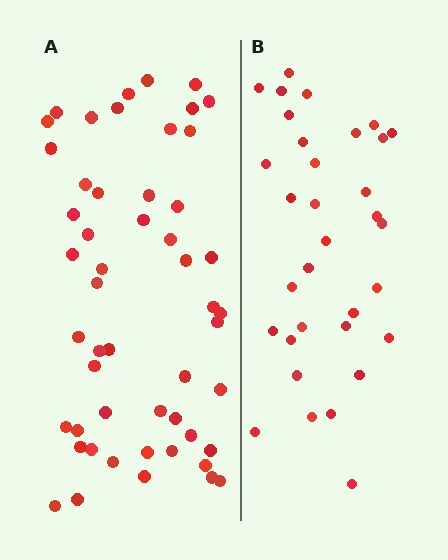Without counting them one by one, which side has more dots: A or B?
Region A (the left region) has more dots.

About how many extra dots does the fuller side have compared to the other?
Region A has approximately 20 more dots than region B.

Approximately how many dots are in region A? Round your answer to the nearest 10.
About 50 dots. (The exact count is 52, which rounds to 50.)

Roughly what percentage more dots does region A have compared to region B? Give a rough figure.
About 60% more.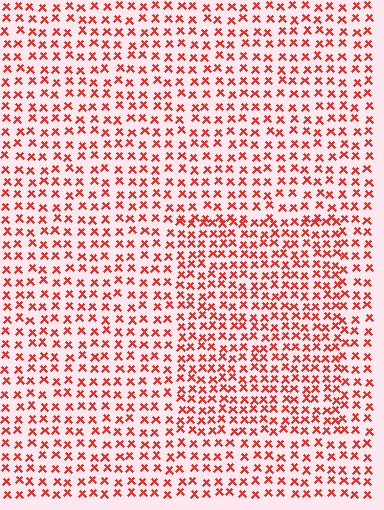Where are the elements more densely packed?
The elements are more densely packed inside the rectangle boundary.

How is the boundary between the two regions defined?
The boundary is defined by a change in element density (approximately 1.5x ratio). All elements are the same color, size, and shape.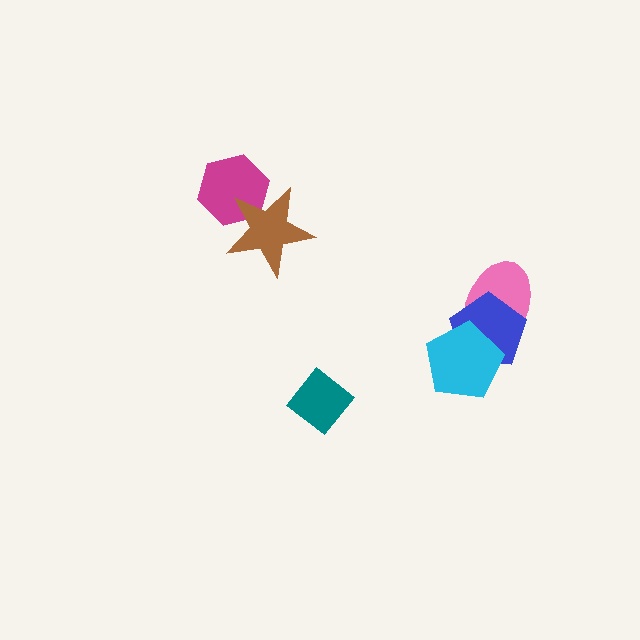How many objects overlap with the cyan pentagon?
2 objects overlap with the cyan pentagon.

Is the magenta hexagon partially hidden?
Yes, it is partially covered by another shape.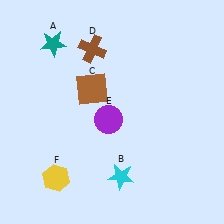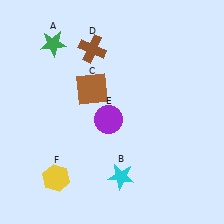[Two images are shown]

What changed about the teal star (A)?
In Image 1, A is teal. In Image 2, it changed to green.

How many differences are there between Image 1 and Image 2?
There is 1 difference between the two images.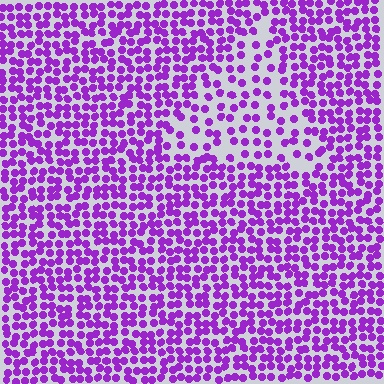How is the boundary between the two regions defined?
The boundary is defined by a change in element density (approximately 1.9x ratio). All elements are the same color, size, and shape.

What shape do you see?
I see a triangle.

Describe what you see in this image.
The image contains small purple elements arranged at two different densities. A triangle-shaped region is visible where the elements are less densely packed than the surrounding area.